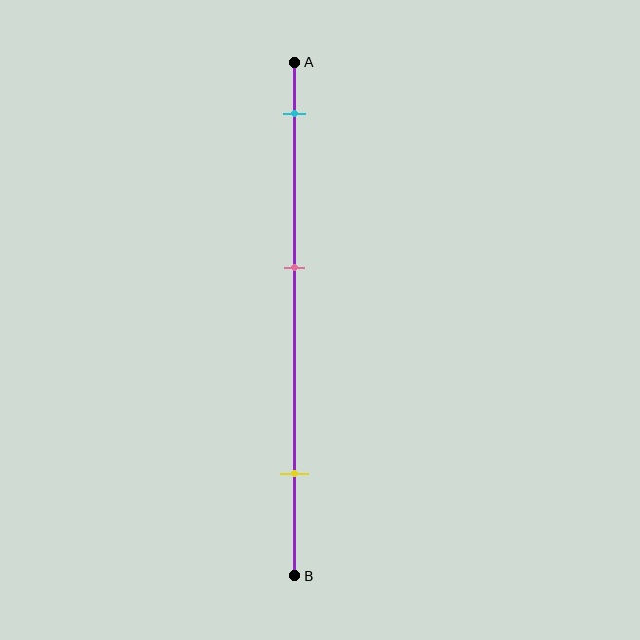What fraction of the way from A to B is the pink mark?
The pink mark is approximately 40% (0.4) of the way from A to B.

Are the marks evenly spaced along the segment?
Yes, the marks are approximately evenly spaced.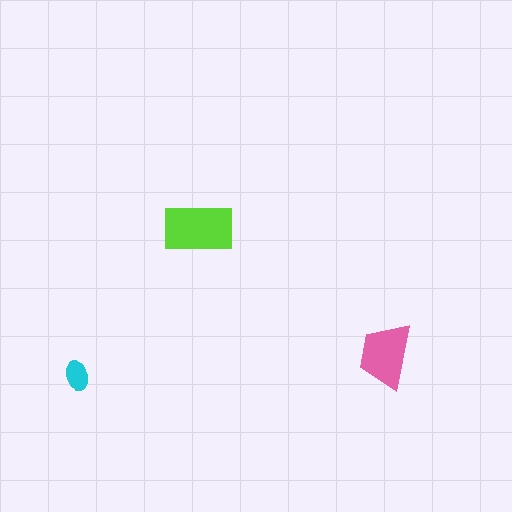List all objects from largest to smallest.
The lime rectangle, the pink trapezoid, the cyan ellipse.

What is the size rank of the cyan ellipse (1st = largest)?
3rd.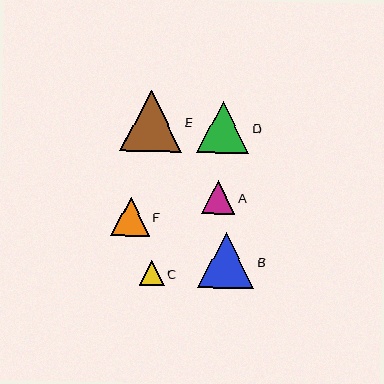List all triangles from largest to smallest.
From largest to smallest: E, B, D, F, A, C.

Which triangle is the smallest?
Triangle C is the smallest with a size of approximately 25 pixels.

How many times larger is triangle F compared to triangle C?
Triangle F is approximately 1.6 times the size of triangle C.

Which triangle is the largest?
Triangle E is the largest with a size of approximately 61 pixels.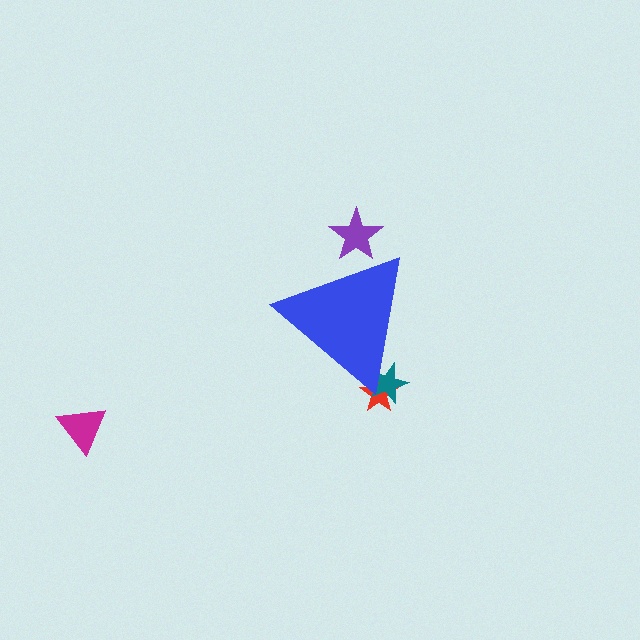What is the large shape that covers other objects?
A blue triangle.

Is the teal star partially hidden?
Yes, the teal star is partially hidden behind the blue triangle.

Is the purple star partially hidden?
Yes, the purple star is partially hidden behind the blue triangle.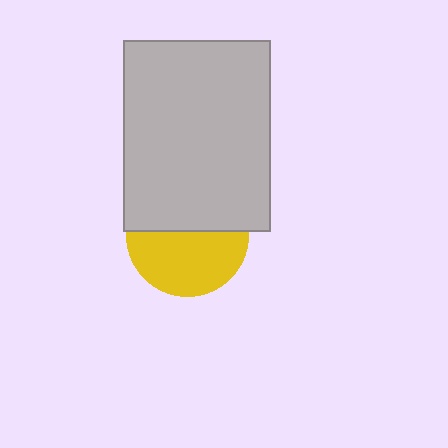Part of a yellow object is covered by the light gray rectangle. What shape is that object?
It is a circle.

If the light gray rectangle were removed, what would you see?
You would see the complete yellow circle.